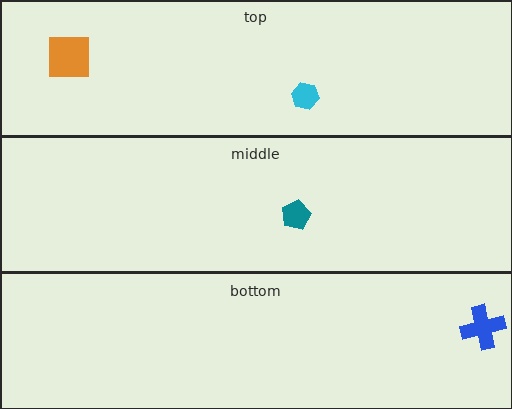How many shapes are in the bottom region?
1.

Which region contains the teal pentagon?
The middle region.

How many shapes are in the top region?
2.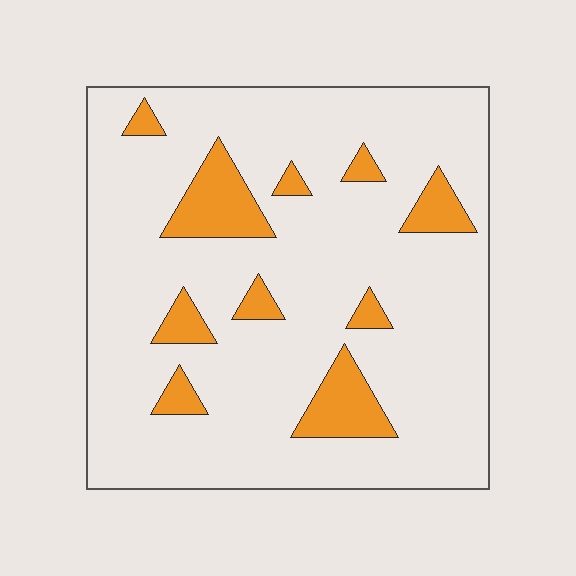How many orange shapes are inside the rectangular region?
10.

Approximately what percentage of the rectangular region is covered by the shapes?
Approximately 15%.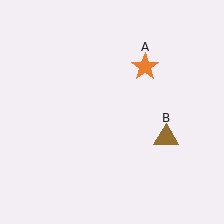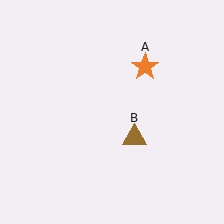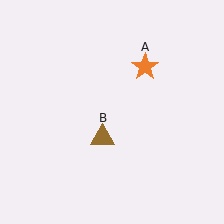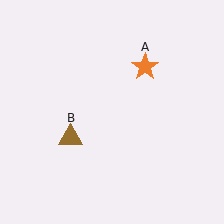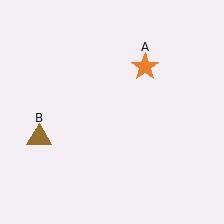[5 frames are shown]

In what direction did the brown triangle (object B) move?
The brown triangle (object B) moved left.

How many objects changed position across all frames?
1 object changed position: brown triangle (object B).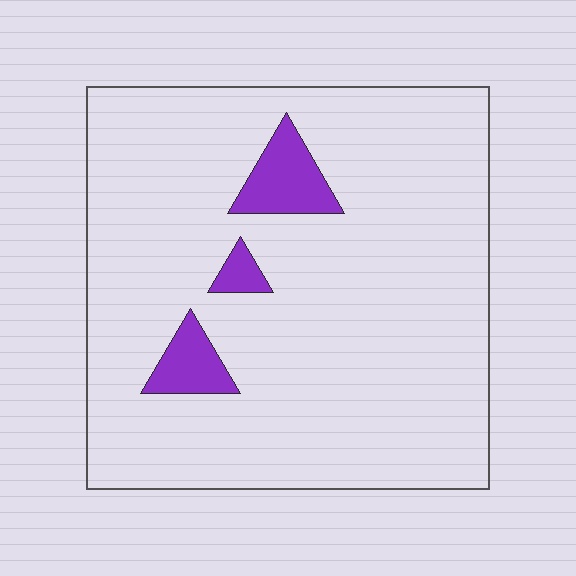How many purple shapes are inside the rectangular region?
3.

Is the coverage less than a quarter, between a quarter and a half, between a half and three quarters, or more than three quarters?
Less than a quarter.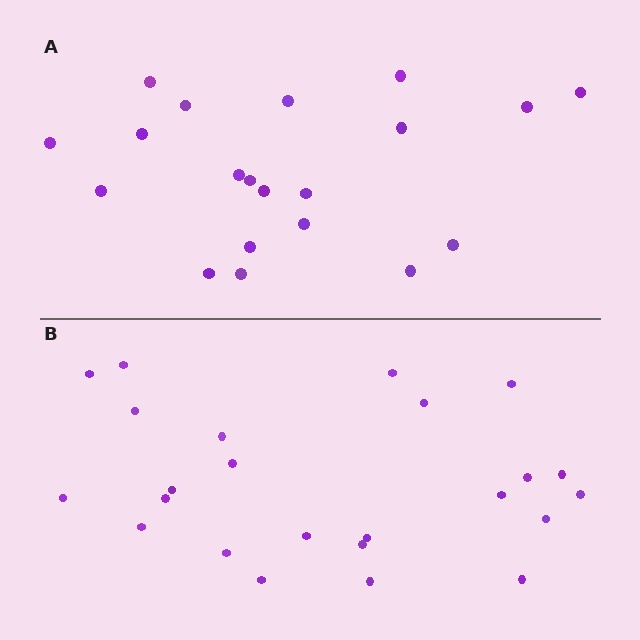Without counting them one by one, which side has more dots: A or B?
Region B (the bottom region) has more dots.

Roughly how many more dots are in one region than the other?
Region B has about 4 more dots than region A.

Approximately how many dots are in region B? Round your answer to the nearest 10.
About 20 dots. (The exact count is 24, which rounds to 20.)